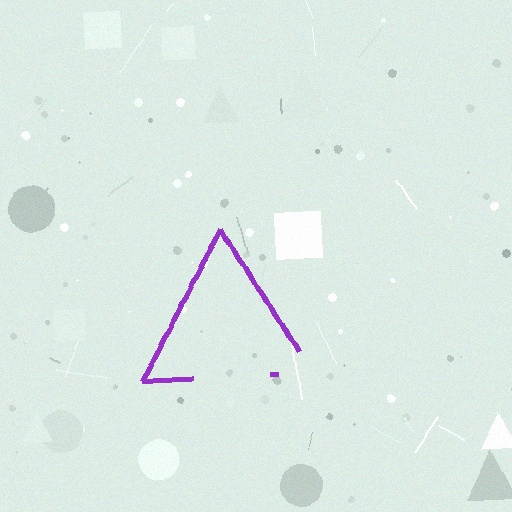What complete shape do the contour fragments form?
The contour fragments form a triangle.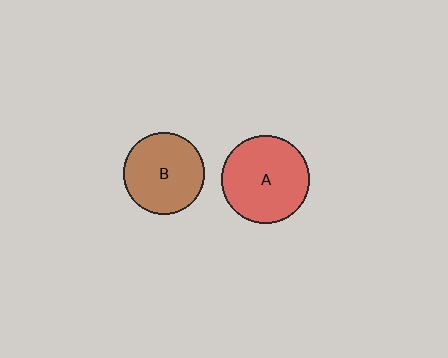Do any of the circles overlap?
No, none of the circles overlap.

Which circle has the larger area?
Circle A (red).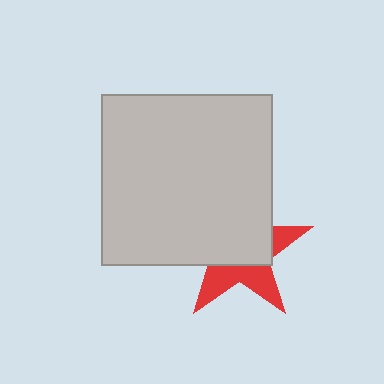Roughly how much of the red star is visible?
A small part of it is visible (roughly 41%).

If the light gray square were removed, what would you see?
You would see the complete red star.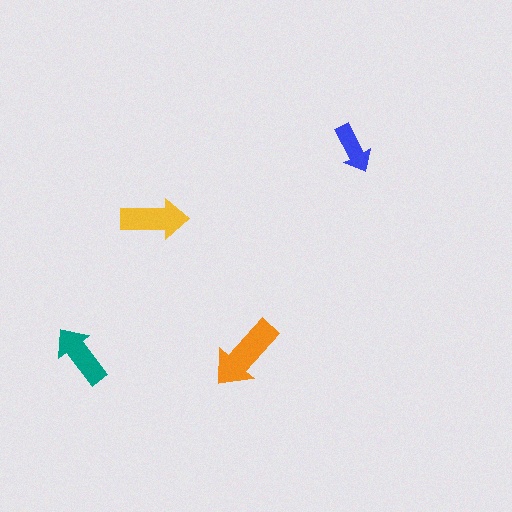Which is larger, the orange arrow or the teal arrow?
The orange one.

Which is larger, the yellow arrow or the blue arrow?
The yellow one.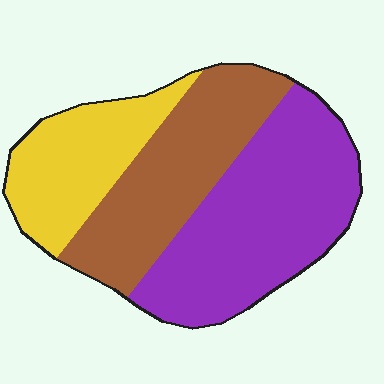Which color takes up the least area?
Yellow, at roughly 25%.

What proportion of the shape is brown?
Brown covers around 30% of the shape.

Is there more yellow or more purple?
Purple.